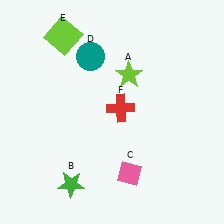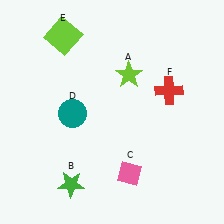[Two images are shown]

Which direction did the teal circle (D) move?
The teal circle (D) moved down.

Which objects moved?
The objects that moved are: the teal circle (D), the red cross (F).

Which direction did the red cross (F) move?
The red cross (F) moved right.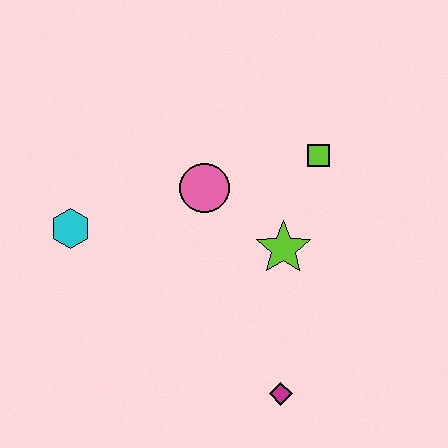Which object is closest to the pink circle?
The lime star is closest to the pink circle.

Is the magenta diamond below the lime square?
Yes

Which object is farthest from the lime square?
The cyan hexagon is farthest from the lime square.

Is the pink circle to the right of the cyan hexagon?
Yes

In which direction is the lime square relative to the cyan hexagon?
The lime square is to the right of the cyan hexagon.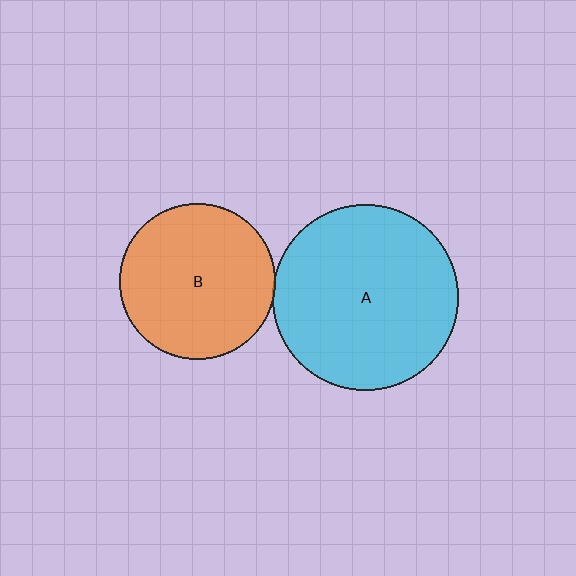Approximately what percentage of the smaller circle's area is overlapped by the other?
Approximately 5%.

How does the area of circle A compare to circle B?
Approximately 1.4 times.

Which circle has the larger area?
Circle A (cyan).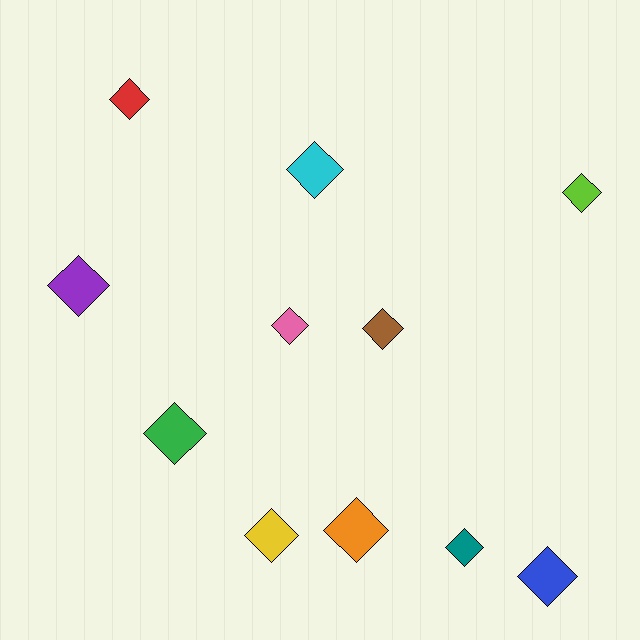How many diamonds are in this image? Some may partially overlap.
There are 11 diamonds.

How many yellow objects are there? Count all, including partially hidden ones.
There is 1 yellow object.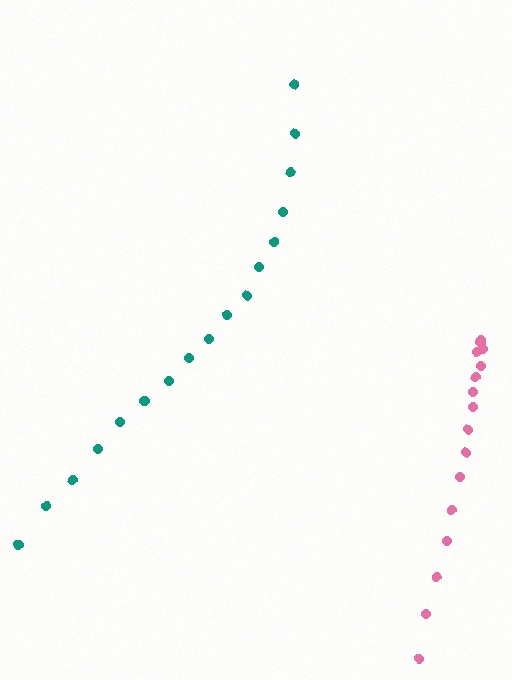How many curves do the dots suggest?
There are 2 distinct paths.